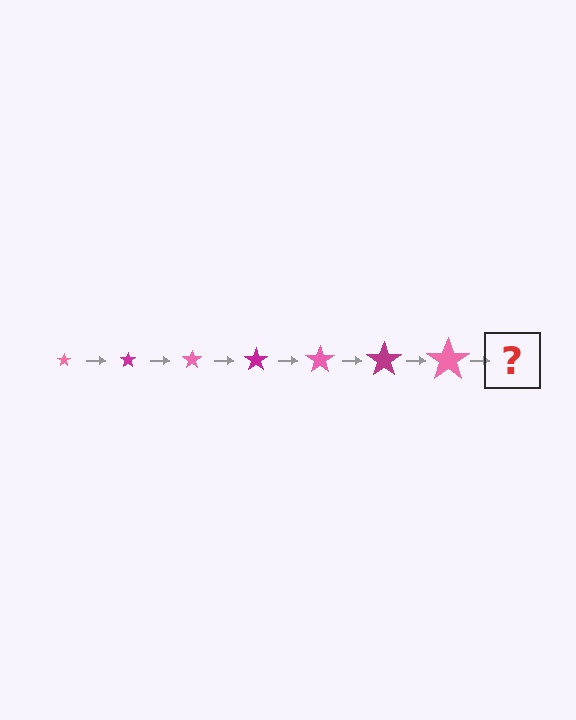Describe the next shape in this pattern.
It should be a magenta star, larger than the previous one.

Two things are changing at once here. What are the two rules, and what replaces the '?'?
The two rules are that the star grows larger each step and the color cycles through pink and magenta. The '?' should be a magenta star, larger than the previous one.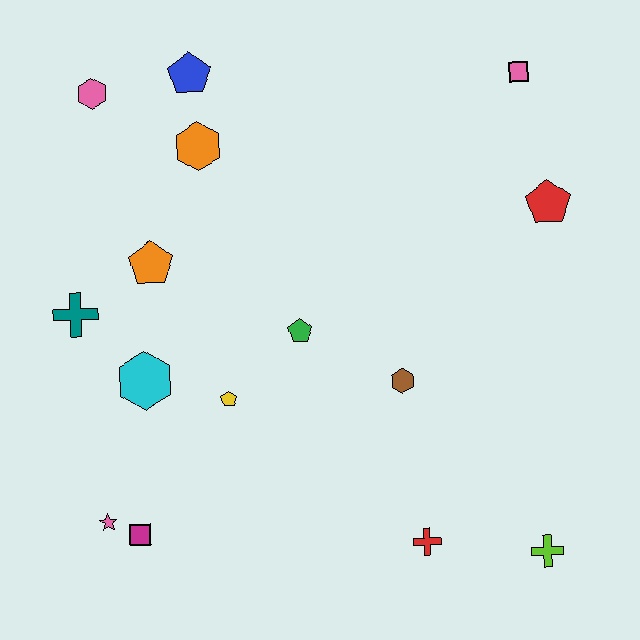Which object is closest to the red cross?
The lime cross is closest to the red cross.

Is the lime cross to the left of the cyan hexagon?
No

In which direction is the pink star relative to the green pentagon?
The pink star is to the left of the green pentagon.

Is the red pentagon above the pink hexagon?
No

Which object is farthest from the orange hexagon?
The lime cross is farthest from the orange hexagon.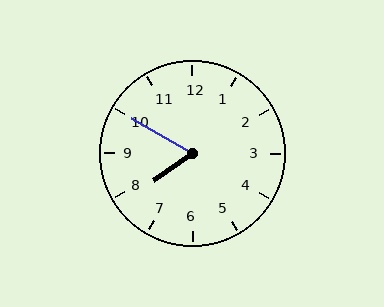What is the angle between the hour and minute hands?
Approximately 65 degrees.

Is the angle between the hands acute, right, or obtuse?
It is acute.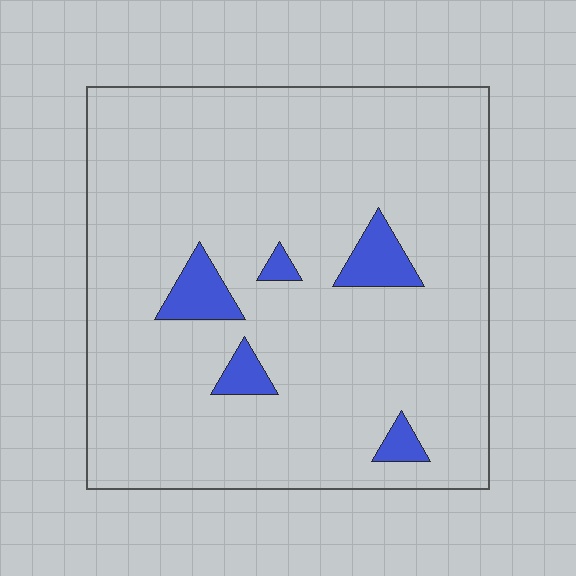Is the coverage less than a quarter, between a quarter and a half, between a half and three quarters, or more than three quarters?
Less than a quarter.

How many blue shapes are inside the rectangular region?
5.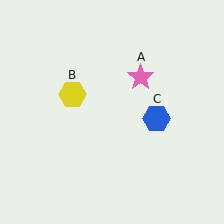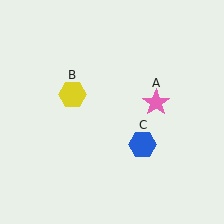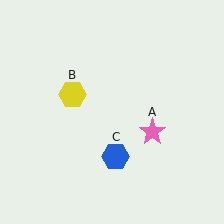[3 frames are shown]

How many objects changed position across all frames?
2 objects changed position: pink star (object A), blue hexagon (object C).